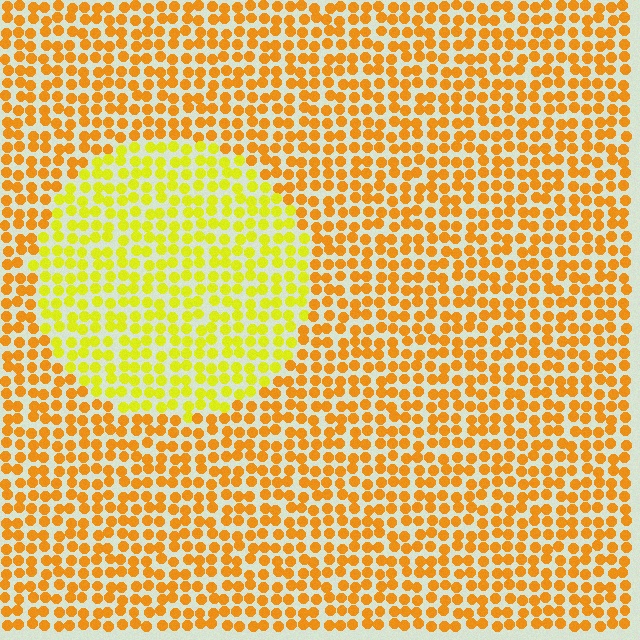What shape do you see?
I see a circle.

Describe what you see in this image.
The image is filled with small orange elements in a uniform arrangement. A circle-shaped region is visible where the elements are tinted to a slightly different hue, forming a subtle color boundary.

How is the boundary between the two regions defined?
The boundary is defined purely by a slight shift in hue (about 31 degrees). Spacing, size, and orientation are identical on both sides.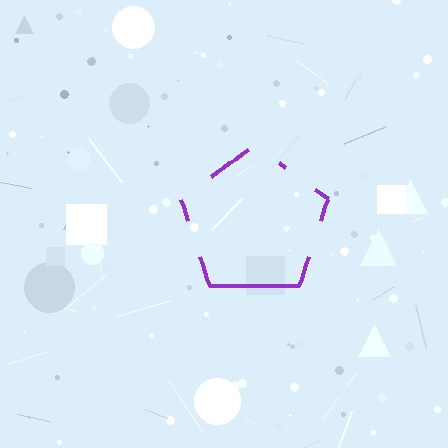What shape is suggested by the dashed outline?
The dashed outline suggests a pentagon.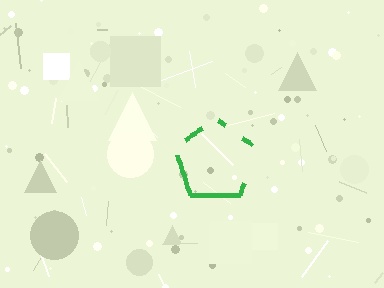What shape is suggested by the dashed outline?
The dashed outline suggests a pentagon.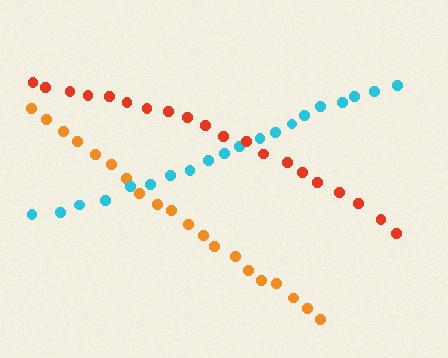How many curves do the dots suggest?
There are 3 distinct paths.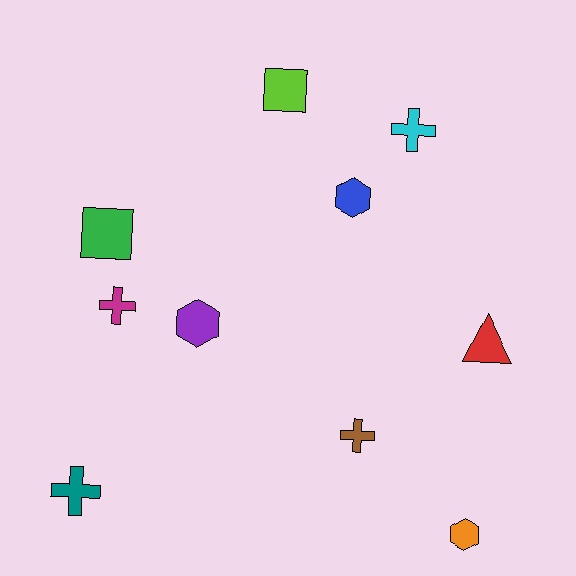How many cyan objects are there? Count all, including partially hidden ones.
There is 1 cyan object.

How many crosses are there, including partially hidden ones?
There are 4 crosses.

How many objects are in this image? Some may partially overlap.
There are 10 objects.